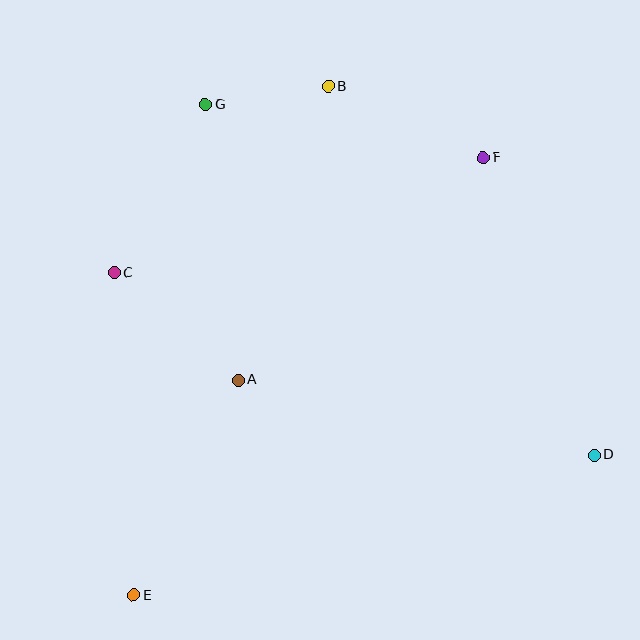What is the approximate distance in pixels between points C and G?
The distance between C and G is approximately 191 pixels.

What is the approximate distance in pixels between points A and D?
The distance between A and D is approximately 363 pixels.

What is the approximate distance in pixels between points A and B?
The distance between A and B is approximately 307 pixels.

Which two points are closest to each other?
Points B and G are closest to each other.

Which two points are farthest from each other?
Points E and F are farthest from each other.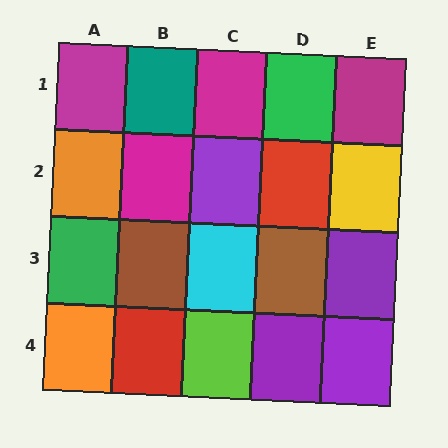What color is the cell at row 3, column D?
Brown.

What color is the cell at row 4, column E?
Purple.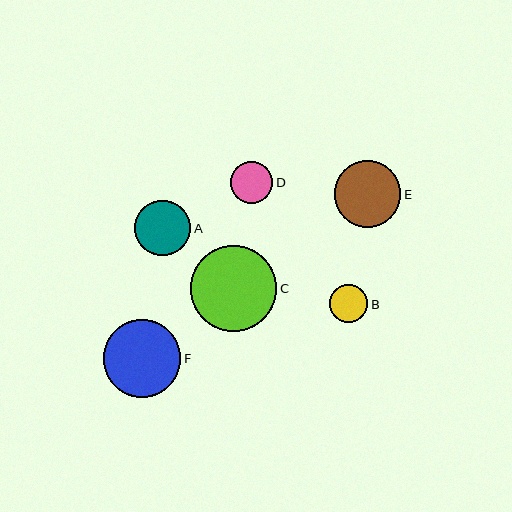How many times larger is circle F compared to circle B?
Circle F is approximately 2.1 times the size of circle B.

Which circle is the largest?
Circle C is the largest with a size of approximately 86 pixels.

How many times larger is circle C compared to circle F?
Circle C is approximately 1.1 times the size of circle F.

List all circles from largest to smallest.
From largest to smallest: C, F, E, A, D, B.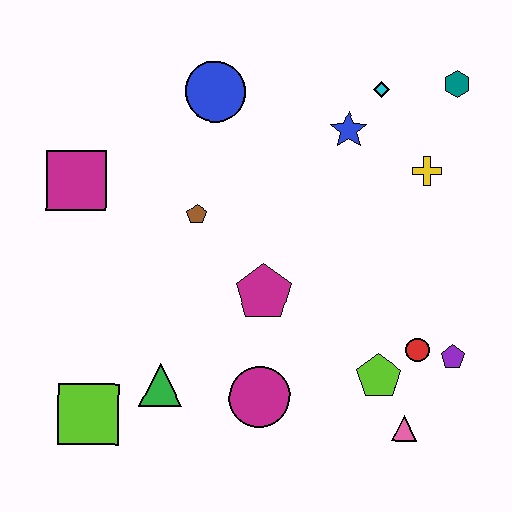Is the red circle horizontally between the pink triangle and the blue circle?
No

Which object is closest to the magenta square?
The brown pentagon is closest to the magenta square.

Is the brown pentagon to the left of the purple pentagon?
Yes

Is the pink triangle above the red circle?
No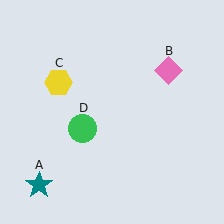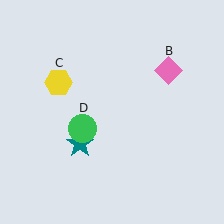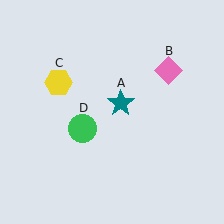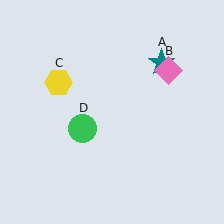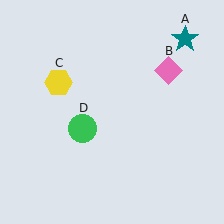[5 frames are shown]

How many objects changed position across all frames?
1 object changed position: teal star (object A).